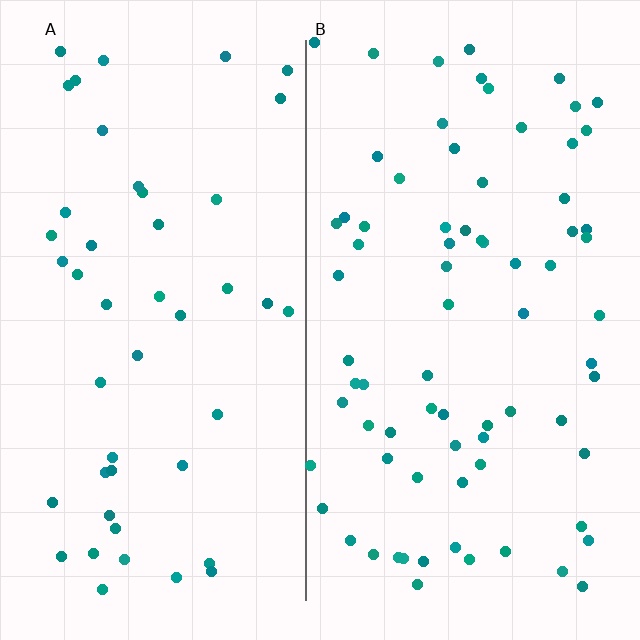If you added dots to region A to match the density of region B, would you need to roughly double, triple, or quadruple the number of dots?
Approximately double.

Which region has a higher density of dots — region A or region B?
B (the right).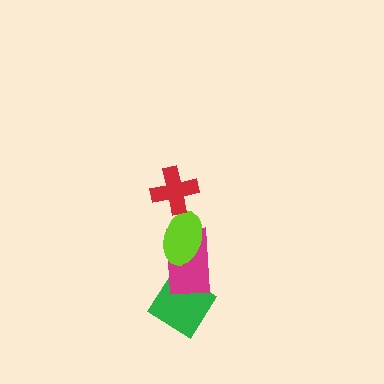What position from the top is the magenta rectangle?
The magenta rectangle is 3rd from the top.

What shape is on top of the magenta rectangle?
The lime ellipse is on top of the magenta rectangle.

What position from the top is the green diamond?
The green diamond is 4th from the top.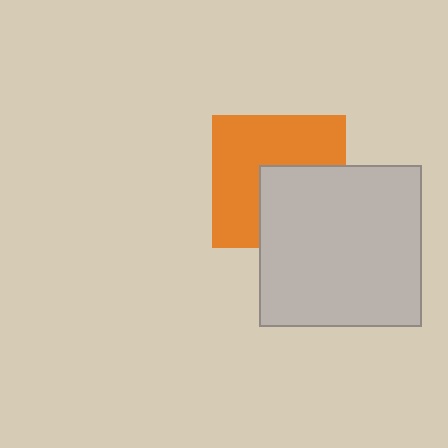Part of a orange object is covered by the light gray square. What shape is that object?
It is a square.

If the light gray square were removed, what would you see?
You would see the complete orange square.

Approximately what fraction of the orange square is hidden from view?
Roughly 40% of the orange square is hidden behind the light gray square.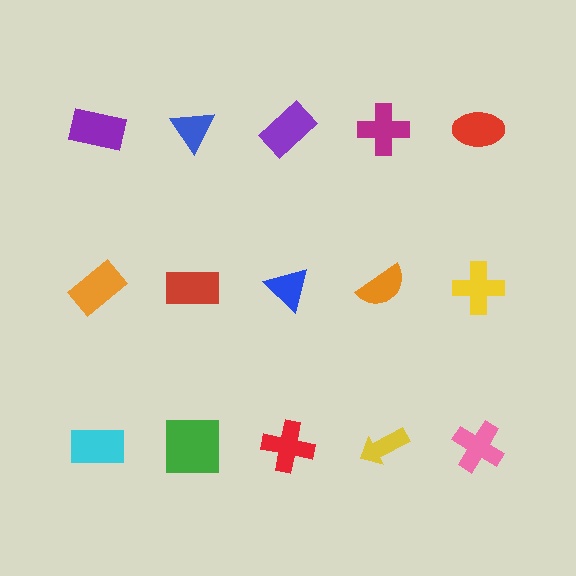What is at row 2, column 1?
An orange rectangle.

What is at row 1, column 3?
A purple rectangle.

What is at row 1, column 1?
A purple rectangle.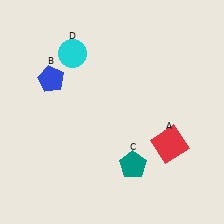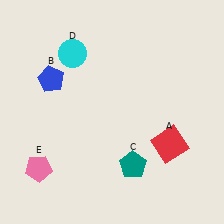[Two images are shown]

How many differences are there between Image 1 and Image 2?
There is 1 difference between the two images.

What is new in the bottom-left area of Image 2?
A pink pentagon (E) was added in the bottom-left area of Image 2.